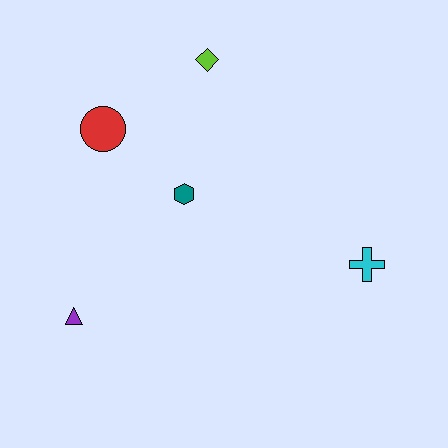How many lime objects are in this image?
There is 1 lime object.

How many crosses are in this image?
There is 1 cross.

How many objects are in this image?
There are 5 objects.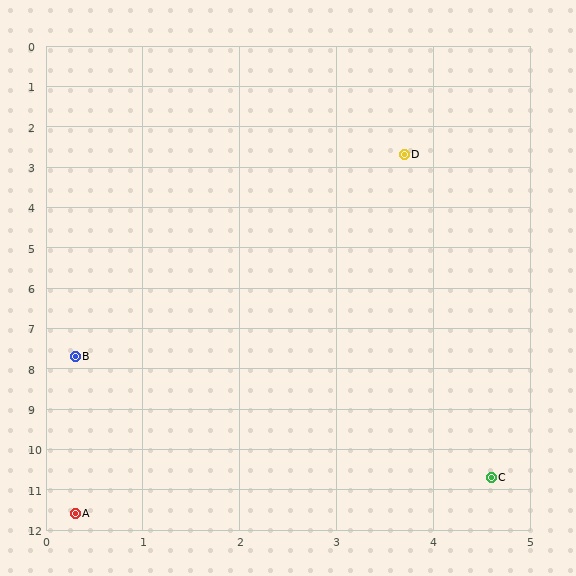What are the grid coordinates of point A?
Point A is at approximately (0.3, 11.6).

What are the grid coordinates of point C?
Point C is at approximately (4.6, 10.7).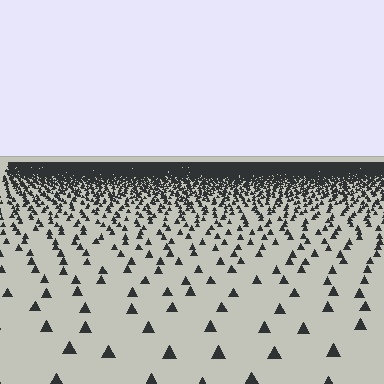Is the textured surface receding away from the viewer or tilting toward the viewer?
The surface is receding away from the viewer. Texture elements get smaller and denser toward the top.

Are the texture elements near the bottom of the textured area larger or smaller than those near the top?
Larger. Near the bottom, elements are closer to the viewer and appear at a bigger on-screen size.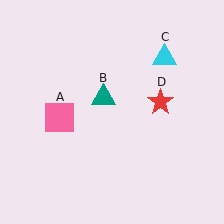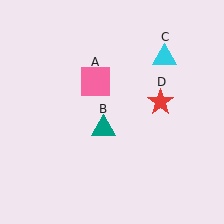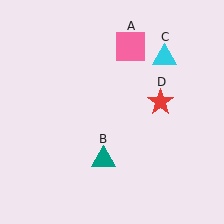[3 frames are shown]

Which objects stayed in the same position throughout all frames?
Cyan triangle (object C) and red star (object D) remained stationary.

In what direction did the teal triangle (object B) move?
The teal triangle (object B) moved down.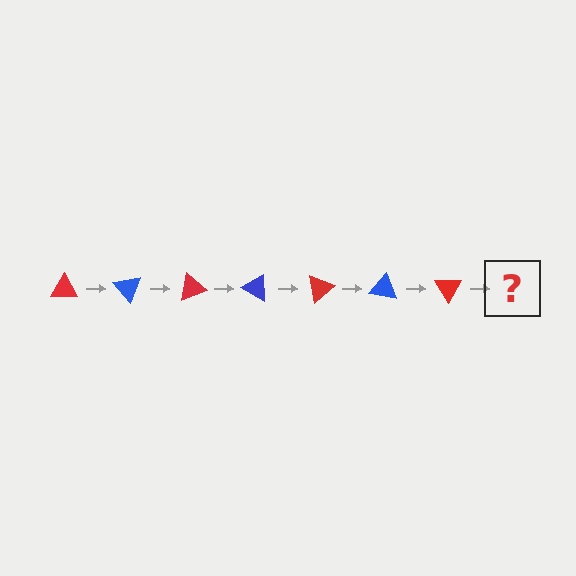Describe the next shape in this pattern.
It should be a blue triangle, rotated 350 degrees from the start.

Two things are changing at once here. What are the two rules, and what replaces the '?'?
The two rules are that it rotates 50 degrees each step and the color cycles through red and blue. The '?' should be a blue triangle, rotated 350 degrees from the start.